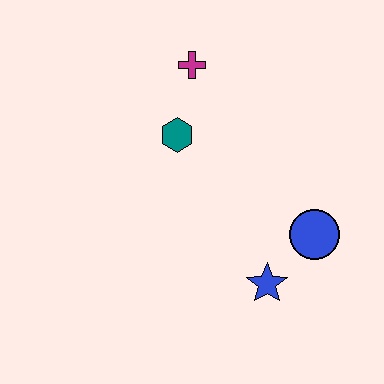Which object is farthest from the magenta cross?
The blue star is farthest from the magenta cross.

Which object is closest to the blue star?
The blue circle is closest to the blue star.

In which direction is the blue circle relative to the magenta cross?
The blue circle is below the magenta cross.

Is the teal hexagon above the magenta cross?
No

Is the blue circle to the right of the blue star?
Yes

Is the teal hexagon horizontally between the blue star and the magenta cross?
No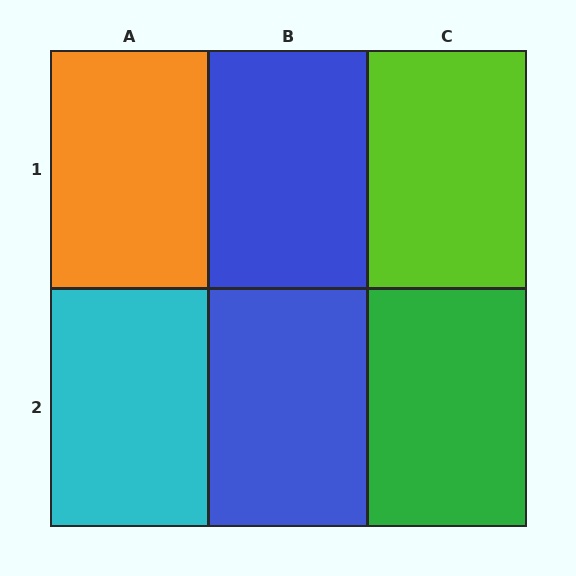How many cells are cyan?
1 cell is cyan.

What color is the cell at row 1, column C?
Lime.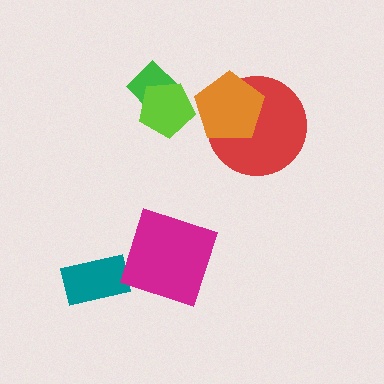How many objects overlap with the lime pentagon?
1 object overlaps with the lime pentagon.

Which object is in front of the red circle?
The orange pentagon is in front of the red circle.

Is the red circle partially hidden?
Yes, it is partially covered by another shape.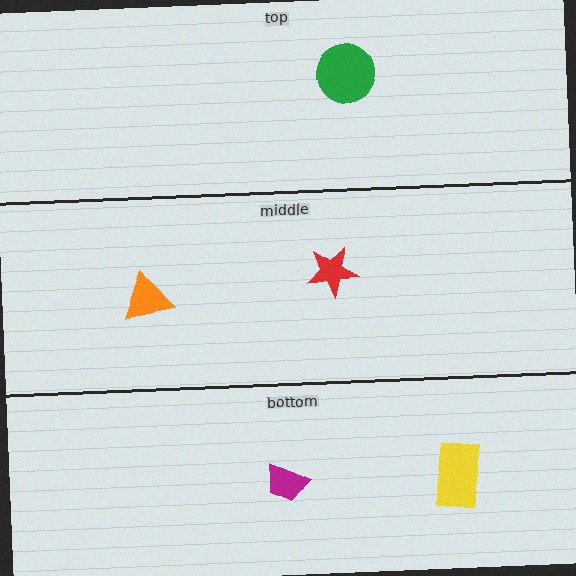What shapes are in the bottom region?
The yellow rectangle, the magenta trapezoid.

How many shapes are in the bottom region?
2.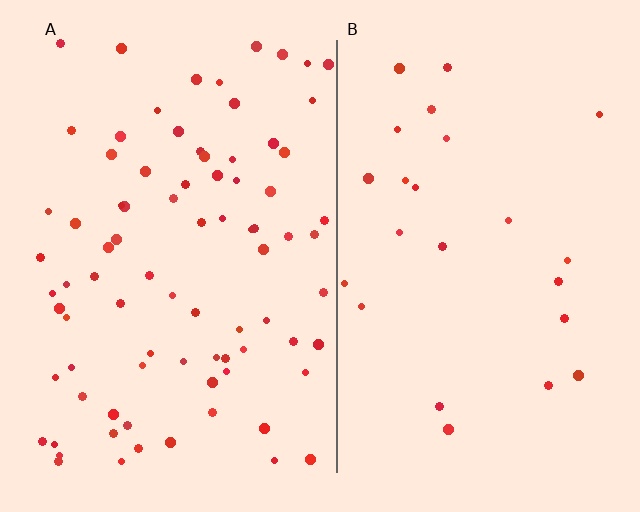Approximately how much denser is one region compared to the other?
Approximately 3.4× — region A over region B.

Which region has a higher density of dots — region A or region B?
A (the left).